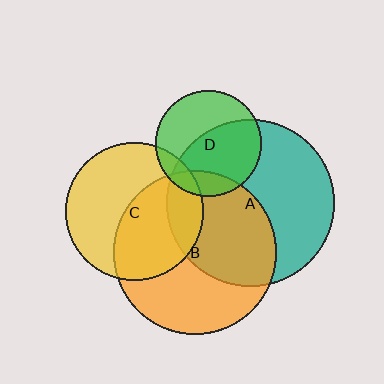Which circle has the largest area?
Circle A (teal).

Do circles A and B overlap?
Yes.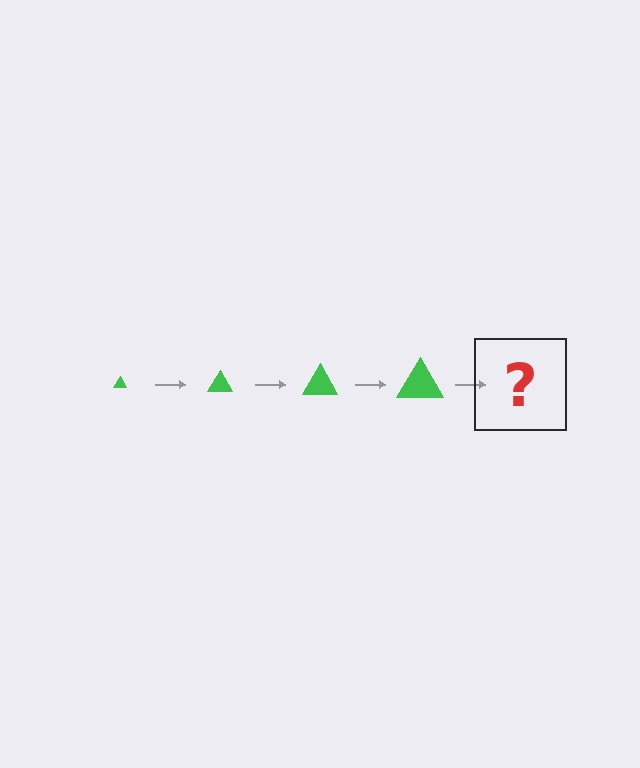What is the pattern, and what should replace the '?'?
The pattern is that the triangle gets progressively larger each step. The '?' should be a green triangle, larger than the previous one.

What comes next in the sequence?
The next element should be a green triangle, larger than the previous one.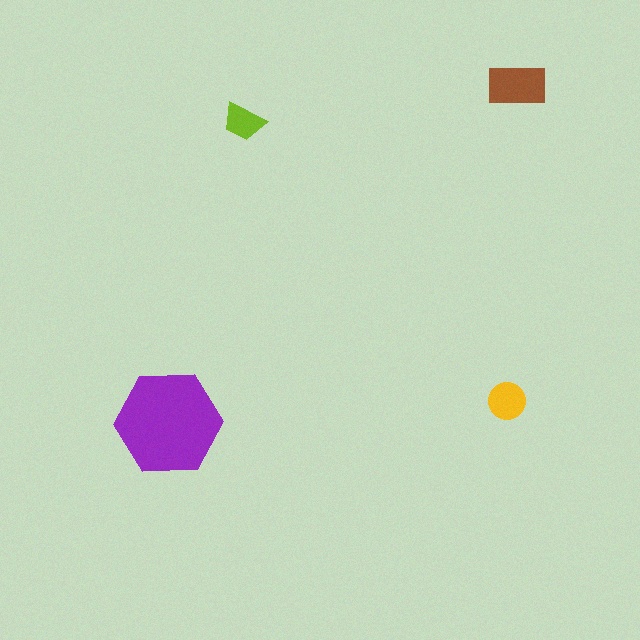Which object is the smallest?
The lime trapezoid.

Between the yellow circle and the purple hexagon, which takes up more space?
The purple hexagon.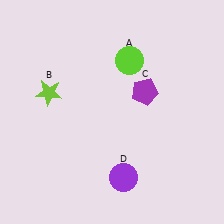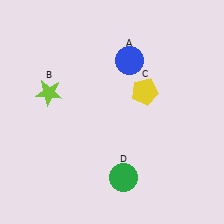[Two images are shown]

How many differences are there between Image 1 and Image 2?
There are 3 differences between the two images.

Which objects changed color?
A changed from lime to blue. C changed from purple to yellow. D changed from purple to green.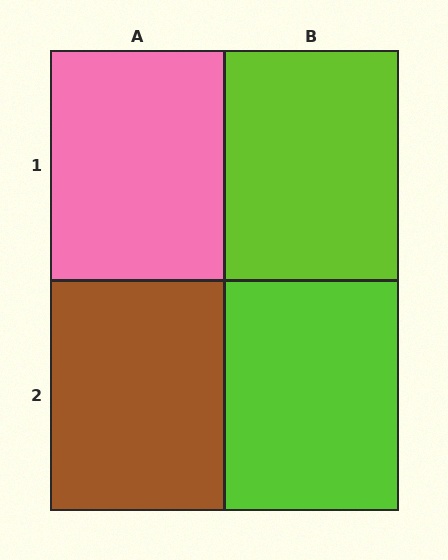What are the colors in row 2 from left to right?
Brown, lime.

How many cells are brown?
1 cell is brown.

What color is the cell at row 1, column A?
Pink.